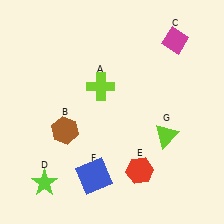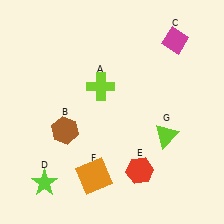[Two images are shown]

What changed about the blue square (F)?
In Image 1, F is blue. In Image 2, it changed to orange.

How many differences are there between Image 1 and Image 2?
There is 1 difference between the two images.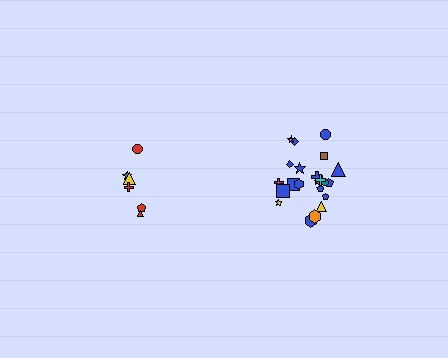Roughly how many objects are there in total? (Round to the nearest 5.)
Roughly 30 objects in total.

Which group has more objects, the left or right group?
The right group.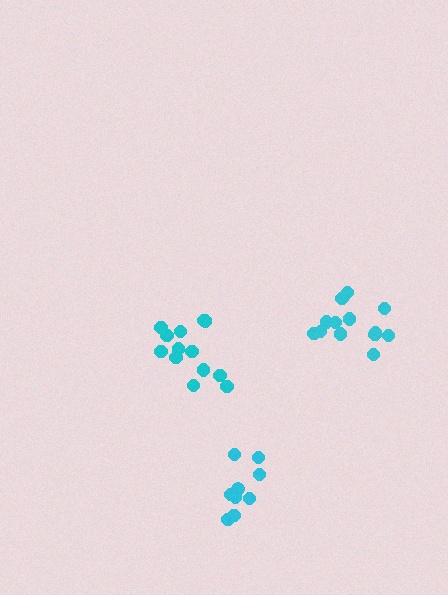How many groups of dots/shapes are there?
There are 3 groups.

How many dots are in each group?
Group 1: 13 dots, Group 2: 9 dots, Group 3: 13 dots (35 total).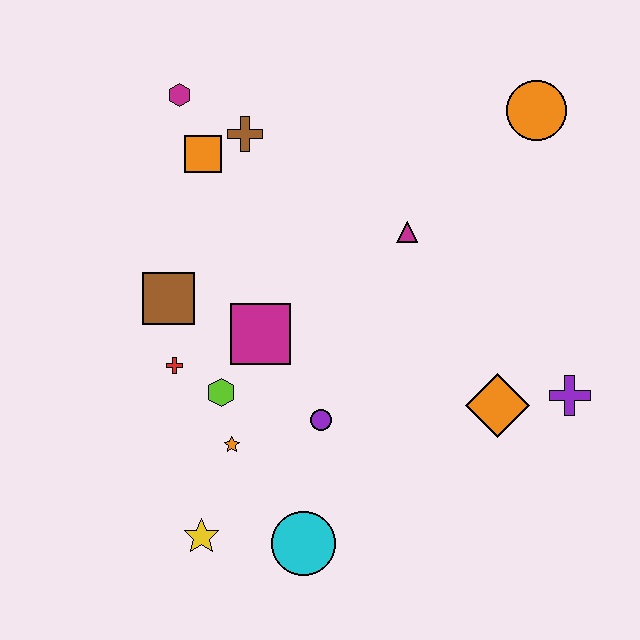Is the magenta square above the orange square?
No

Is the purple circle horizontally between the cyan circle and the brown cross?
No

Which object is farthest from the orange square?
The purple cross is farthest from the orange square.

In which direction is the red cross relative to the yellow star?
The red cross is above the yellow star.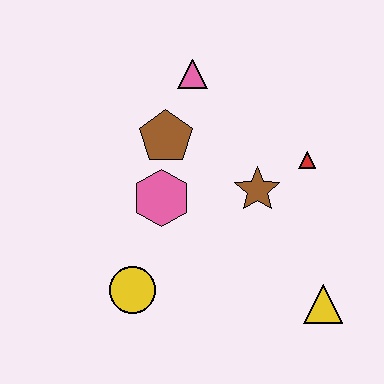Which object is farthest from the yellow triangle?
The pink triangle is farthest from the yellow triangle.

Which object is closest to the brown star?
The red triangle is closest to the brown star.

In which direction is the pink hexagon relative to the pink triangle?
The pink hexagon is below the pink triangle.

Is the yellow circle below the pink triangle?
Yes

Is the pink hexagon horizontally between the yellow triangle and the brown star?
No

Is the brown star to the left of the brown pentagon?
No